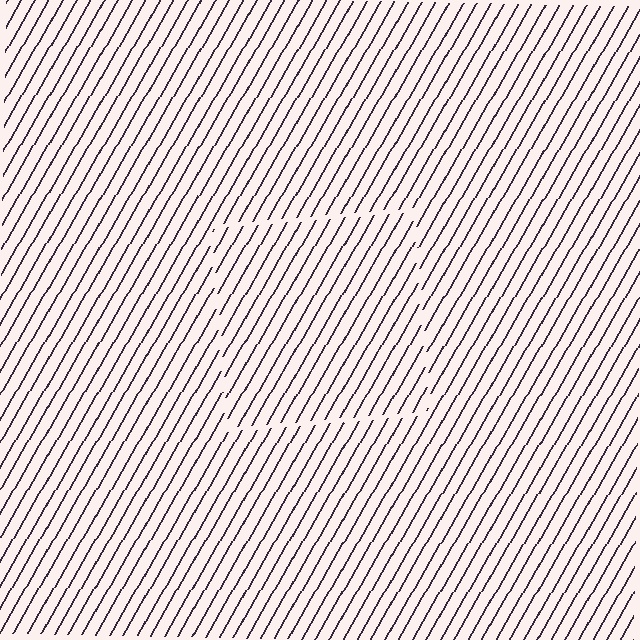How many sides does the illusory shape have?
4 sides — the line-ends trace a square.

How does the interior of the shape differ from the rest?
The interior of the shape contains the same grating, shifted by half a period — the contour is defined by the phase discontinuity where line-ends from the inner and outer gratings abut.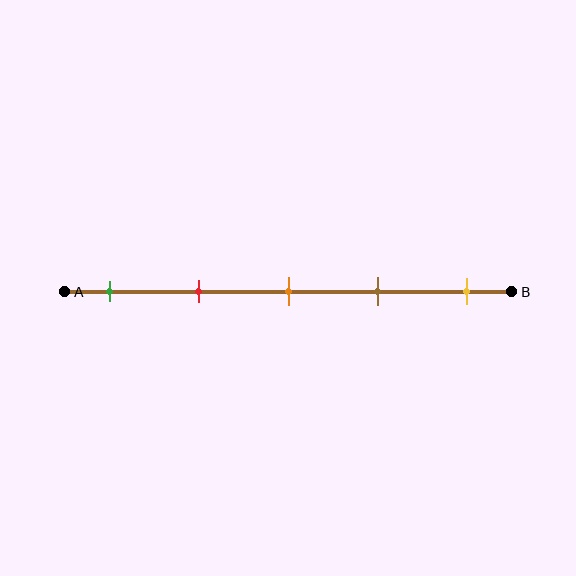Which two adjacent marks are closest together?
The orange and brown marks are the closest adjacent pair.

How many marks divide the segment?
There are 5 marks dividing the segment.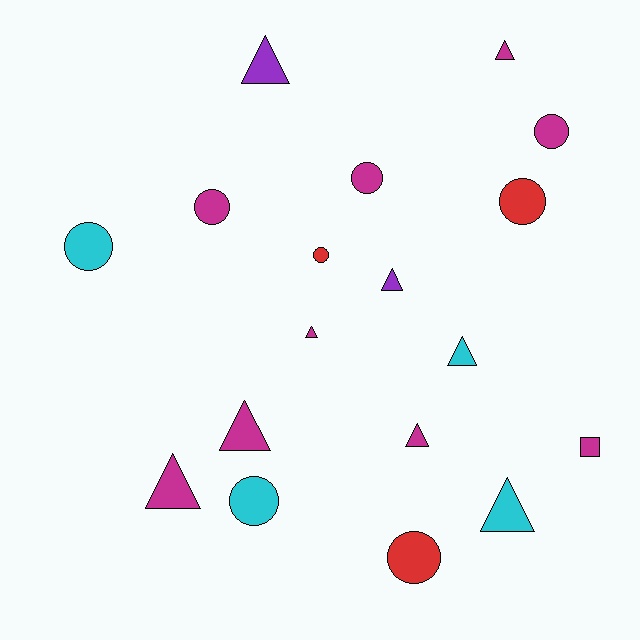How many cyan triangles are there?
There are 2 cyan triangles.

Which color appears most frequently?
Magenta, with 9 objects.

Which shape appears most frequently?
Triangle, with 9 objects.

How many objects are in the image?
There are 18 objects.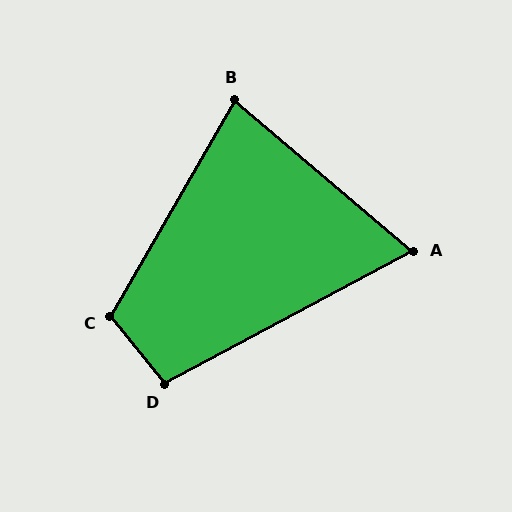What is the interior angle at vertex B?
Approximately 80 degrees (acute).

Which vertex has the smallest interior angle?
A, at approximately 68 degrees.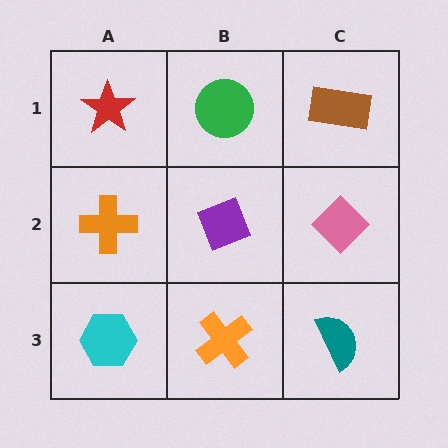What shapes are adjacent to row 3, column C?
A pink diamond (row 2, column C), an orange cross (row 3, column B).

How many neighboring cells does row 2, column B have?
4.